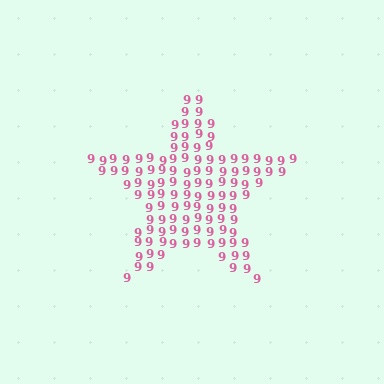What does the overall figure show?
The overall figure shows a star.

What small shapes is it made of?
It is made of small digit 9's.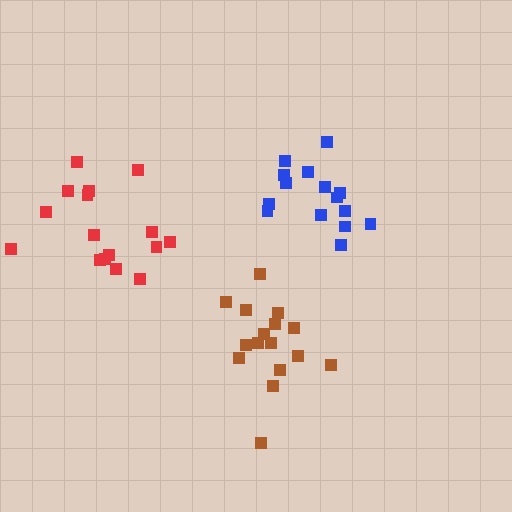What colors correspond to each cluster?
The clusters are colored: red, blue, brown.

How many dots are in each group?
Group 1: 16 dots, Group 2: 15 dots, Group 3: 16 dots (47 total).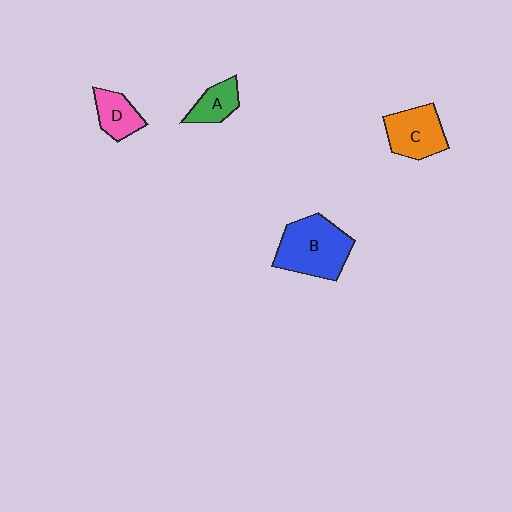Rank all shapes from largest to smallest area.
From largest to smallest: B (blue), C (orange), D (pink), A (green).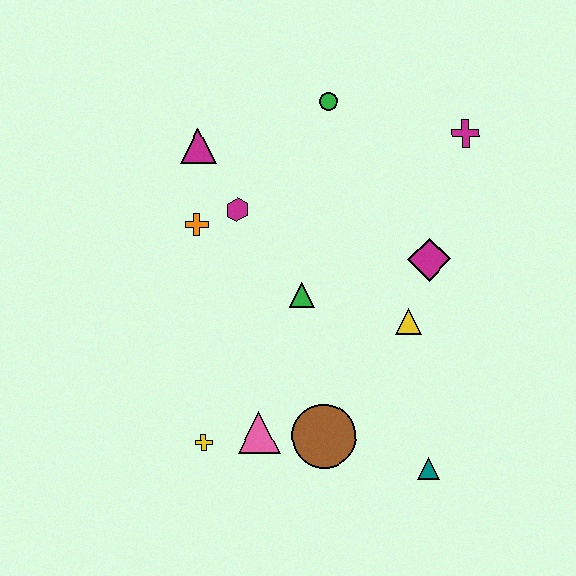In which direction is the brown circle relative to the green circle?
The brown circle is below the green circle.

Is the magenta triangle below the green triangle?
No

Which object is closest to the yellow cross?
The pink triangle is closest to the yellow cross.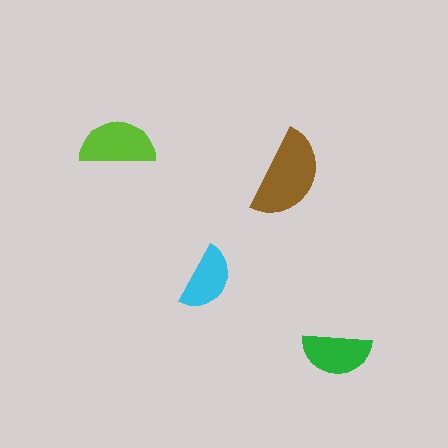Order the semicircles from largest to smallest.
the brown one, the lime one, the green one, the cyan one.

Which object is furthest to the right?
The green semicircle is rightmost.